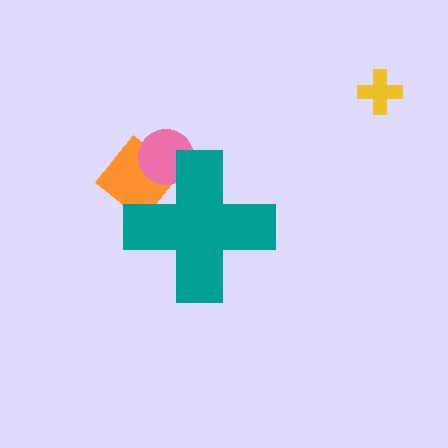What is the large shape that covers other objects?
A teal cross.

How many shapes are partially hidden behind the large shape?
2 shapes are partially hidden.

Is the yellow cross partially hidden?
No, the yellow cross is fully visible.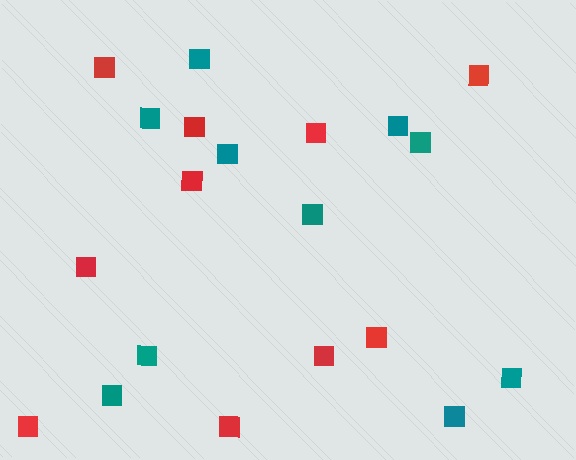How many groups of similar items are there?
There are 2 groups: one group of red squares (10) and one group of teal squares (10).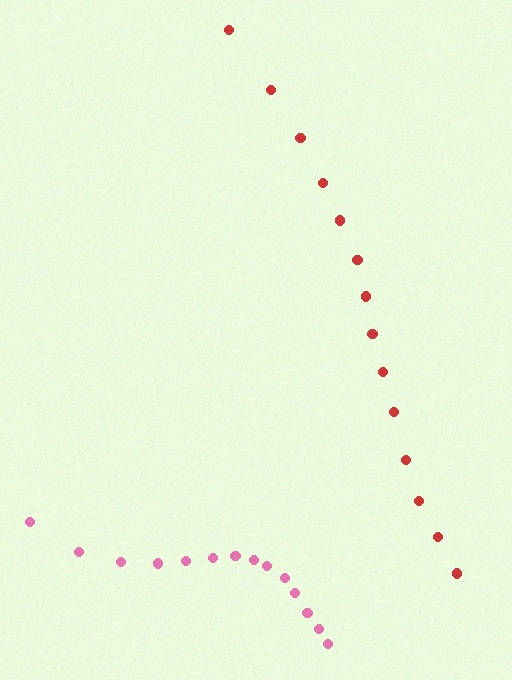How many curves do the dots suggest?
There are 2 distinct paths.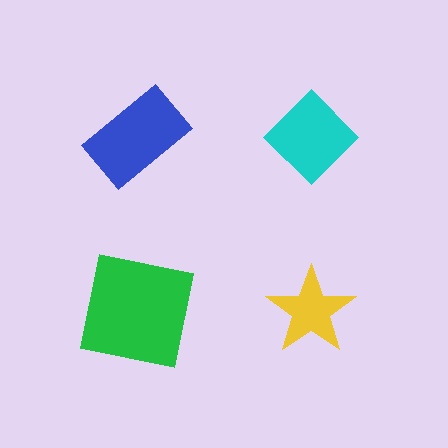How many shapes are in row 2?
2 shapes.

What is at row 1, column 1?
A blue rectangle.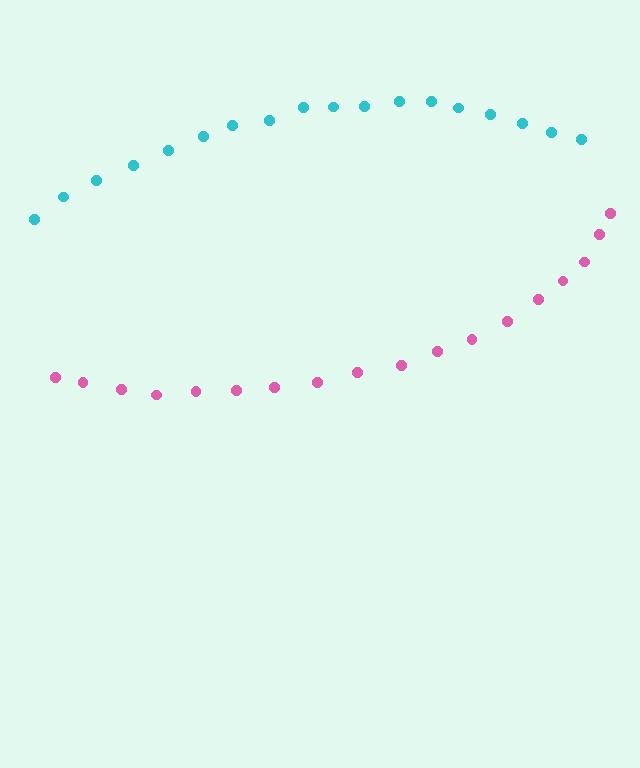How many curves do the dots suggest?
There are 2 distinct paths.